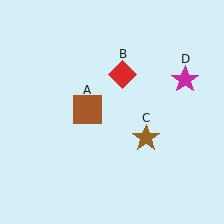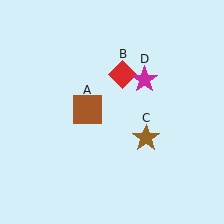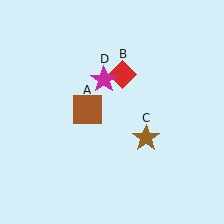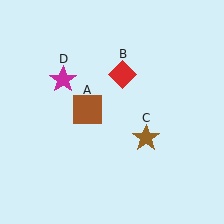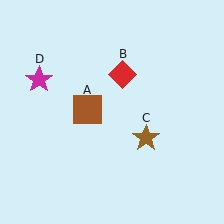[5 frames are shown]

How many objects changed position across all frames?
1 object changed position: magenta star (object D).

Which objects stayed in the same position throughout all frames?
Brown square (object A) and red diamond (object B) and brown star (object C) remained stationary.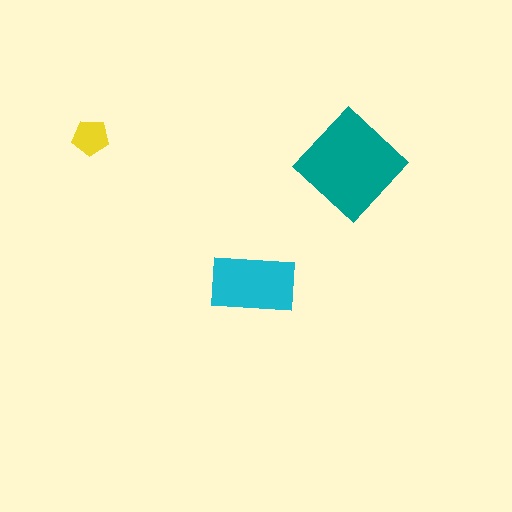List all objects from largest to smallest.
The teal diamond, the cyan rectangle, the yellow pentagon.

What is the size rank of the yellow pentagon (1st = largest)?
3rd.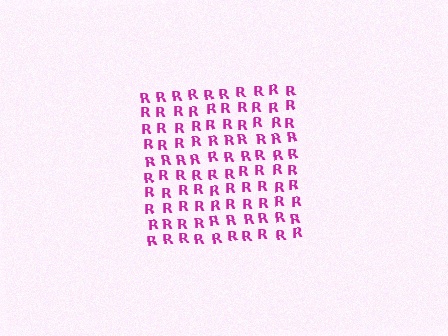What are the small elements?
The small elements are letter R's.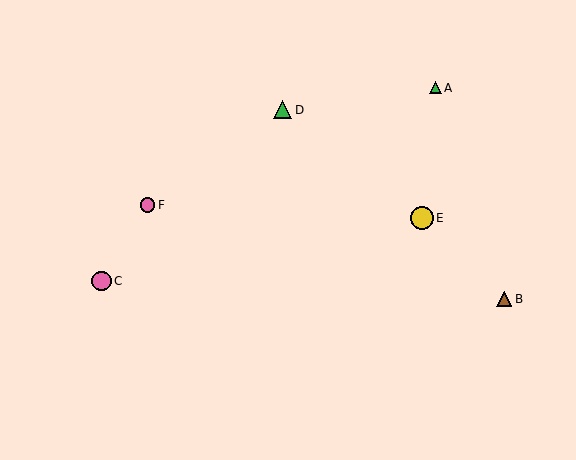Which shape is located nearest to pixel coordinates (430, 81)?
The green triangle (labeled A) at (435, 88) is nearest to that location.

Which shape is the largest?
The yellow circle (labeled E) is the largest.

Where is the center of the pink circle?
The center of the pink circle is at (102, 281).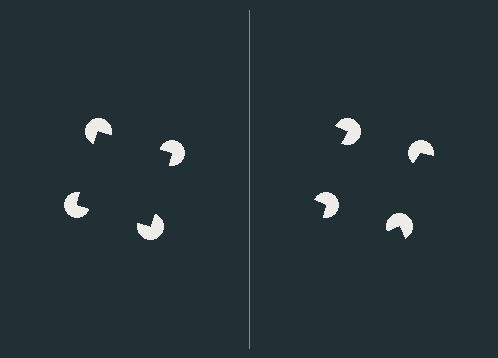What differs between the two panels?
The pac-man discs are positioned identically on both sides; only the wedge orientations differ. On the left they align to a square; on the right they are misaligned.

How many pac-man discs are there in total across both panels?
8 — 4 on each side.